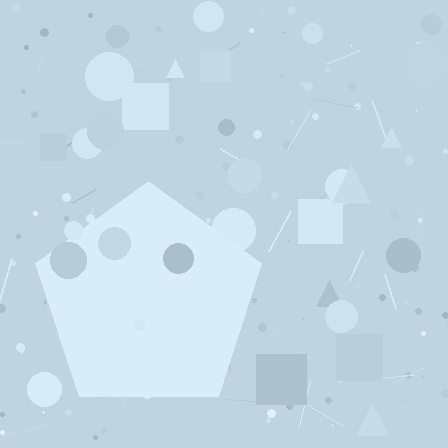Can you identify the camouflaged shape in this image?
The camouflaged shape is a pentagon.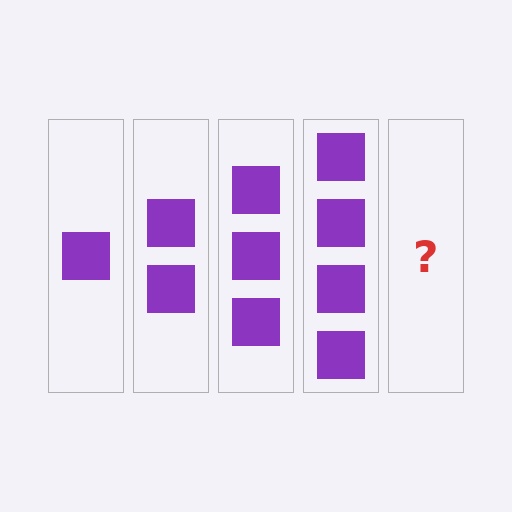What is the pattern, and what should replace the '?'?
The pattern is that each step adds one more square. The '?' should be 5 squares.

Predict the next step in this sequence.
The next step is 5 squares.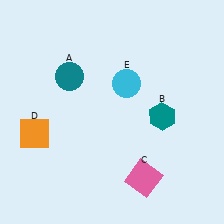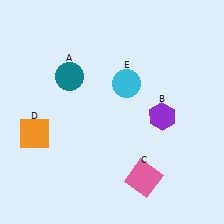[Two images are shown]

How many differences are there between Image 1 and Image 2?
There is 1 difference between the two images.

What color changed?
The hexagon (B) changed from teal in Image 1 to purple in Image 2.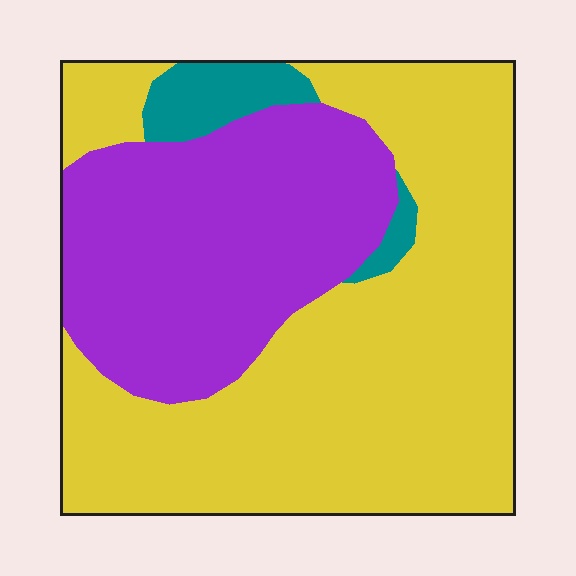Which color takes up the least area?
Teal, at roughly 5%.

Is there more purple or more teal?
Purple.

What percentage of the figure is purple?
Purple takes up about one third (1/3) of the figure.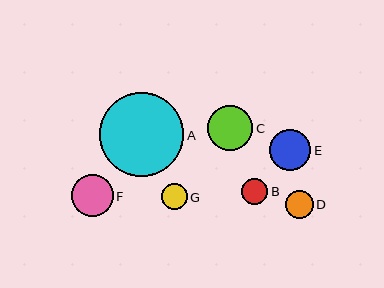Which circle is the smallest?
Circle G is the smallest with a size of approximately 26 pixels.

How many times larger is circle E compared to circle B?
Circle E is approximately 1.6 times the size of circle B.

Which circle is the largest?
Circle A is the largest with a size of approximately 84 pixels.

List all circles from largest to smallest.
From largest to smallest: A, C, F, E, D, B, G.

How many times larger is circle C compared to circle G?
Circle C is approximately 1.8 times the size of circle G.